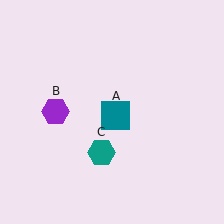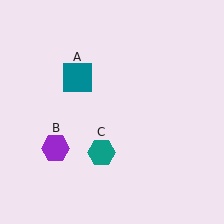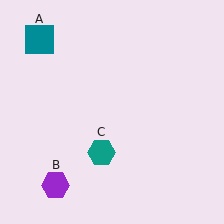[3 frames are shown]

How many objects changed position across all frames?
2 objects changed position: teal square (object A), purple hexagon (object B).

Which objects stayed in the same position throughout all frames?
Teal hexagon (object C) remained stationary.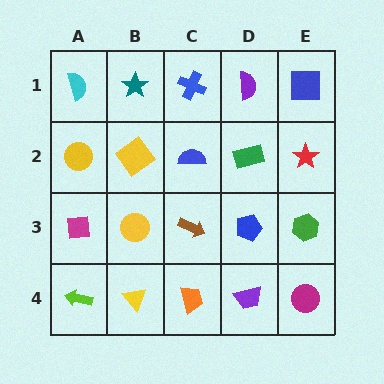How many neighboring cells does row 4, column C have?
3.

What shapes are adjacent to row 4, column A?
A magenta square (row 3, column A), a yellow triangle (row 4, column B).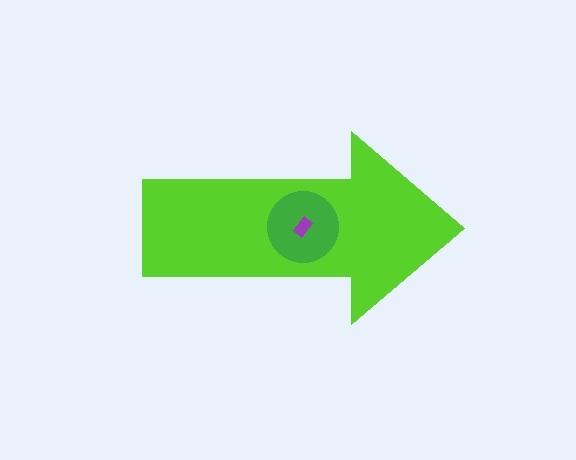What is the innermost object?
The purple rectangle.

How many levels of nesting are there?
3.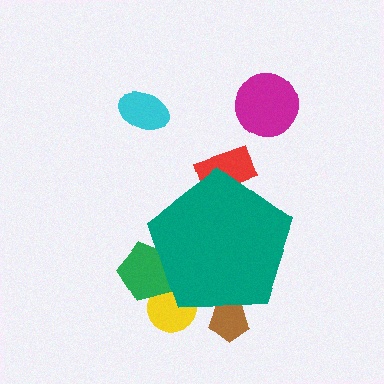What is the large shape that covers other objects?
A teal pentagon.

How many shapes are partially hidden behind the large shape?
4 shapes are partially hidden.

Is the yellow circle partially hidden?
Yes, the yellow circle is partially hidden behind the teal pentagon.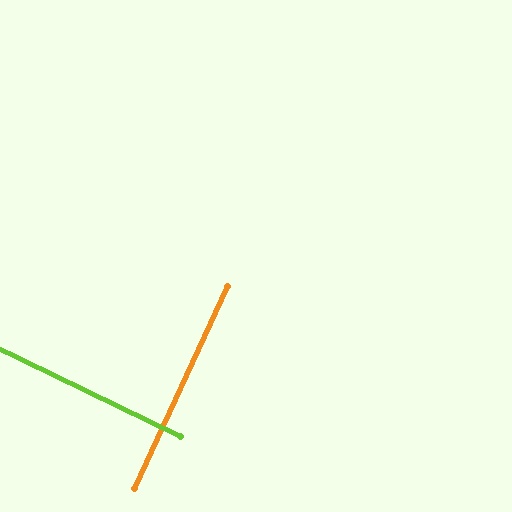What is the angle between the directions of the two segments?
Approximately 89 degrees.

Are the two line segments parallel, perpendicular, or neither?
Perpendicular — they meet at approximately 89°.